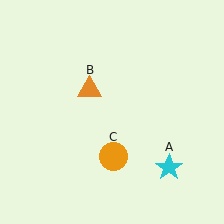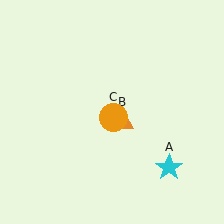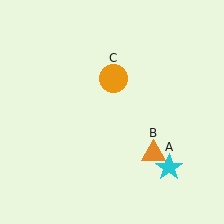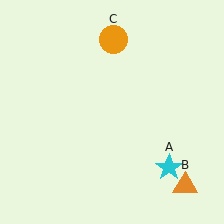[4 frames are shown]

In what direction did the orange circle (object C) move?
The orange circle (object C) moved up.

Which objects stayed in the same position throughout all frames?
Cyan star (object A) remained stationary.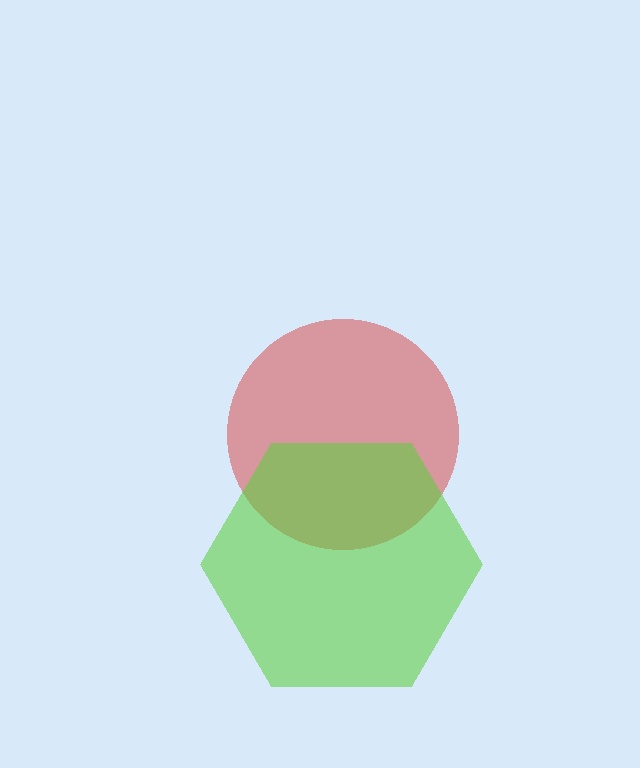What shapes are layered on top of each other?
The layered shapes are: a red circle, a lime hexagon.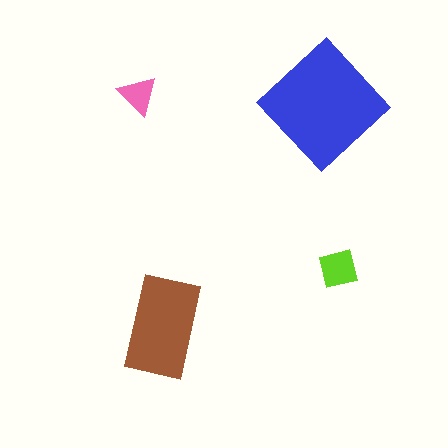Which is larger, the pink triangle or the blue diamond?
The blue diamond.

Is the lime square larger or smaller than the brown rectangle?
Smaller.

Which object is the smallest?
The pink triangle.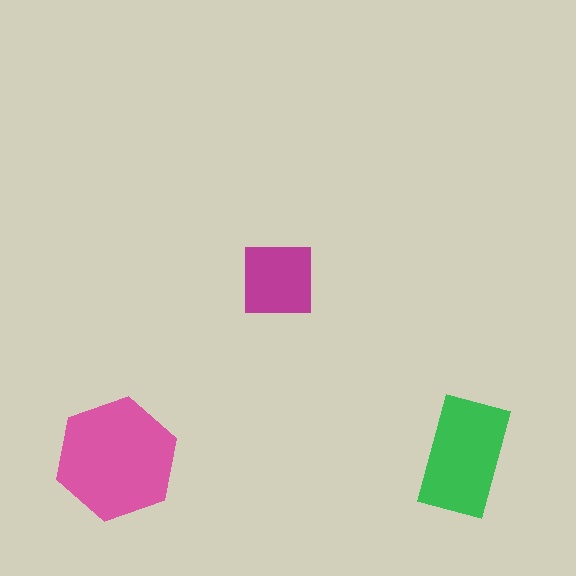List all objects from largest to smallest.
The pink hexagon, the green rectangle, the magenta square.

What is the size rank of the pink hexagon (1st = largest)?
1st.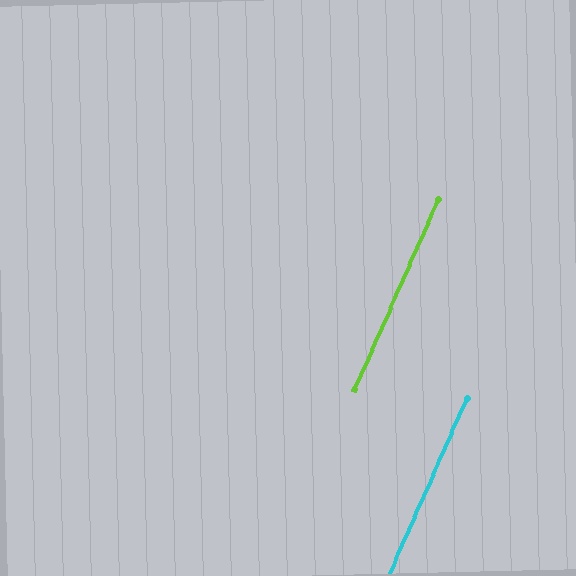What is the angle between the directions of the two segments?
Approximately 0 degrees.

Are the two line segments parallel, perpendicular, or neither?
Parallel — their directions differ by only 0.2°.